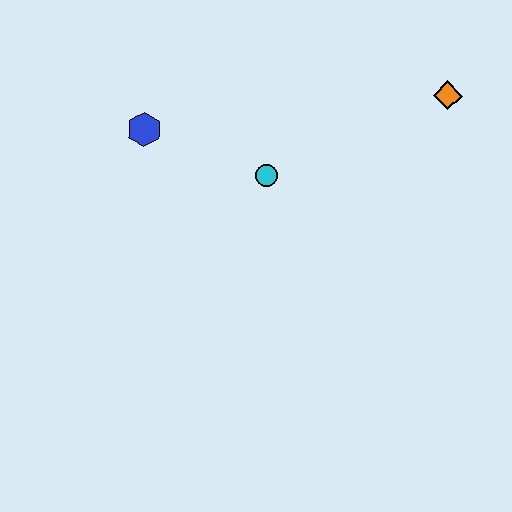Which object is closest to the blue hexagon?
The cyan circle is closest to the blue hexagon.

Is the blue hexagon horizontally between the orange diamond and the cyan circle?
No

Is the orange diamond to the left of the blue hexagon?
No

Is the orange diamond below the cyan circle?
No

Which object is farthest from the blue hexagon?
The orange diamond is farthest from the blue hexagon.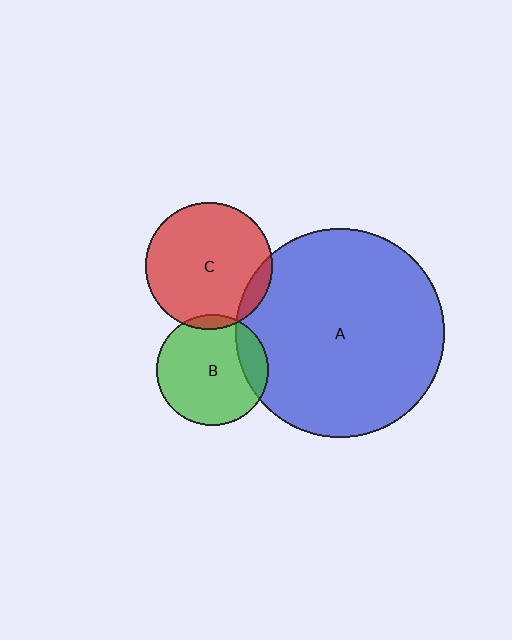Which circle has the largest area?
Circle A (blue).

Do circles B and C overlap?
Yes.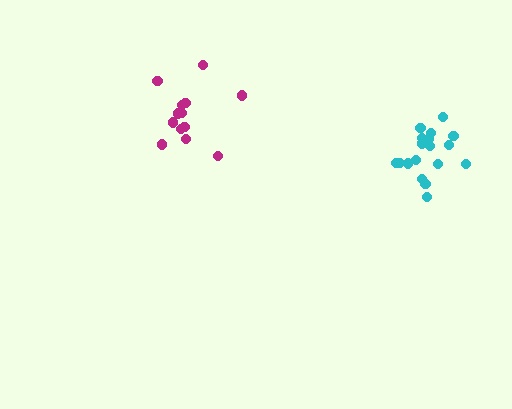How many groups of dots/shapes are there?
There are 2 groups.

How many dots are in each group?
Group 1: 14 dots, Group 2: 18 dots (32 total).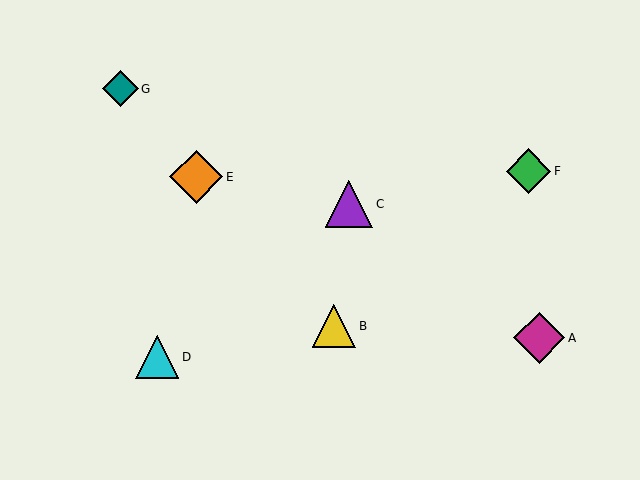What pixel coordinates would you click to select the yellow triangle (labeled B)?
Click at (334, 326) to select the yellow triangle B.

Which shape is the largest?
The orange diamond (labeled E) is the largest.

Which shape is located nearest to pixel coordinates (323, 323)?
The yellow triangle (labeled B) at (334, 326) is nearest to that location.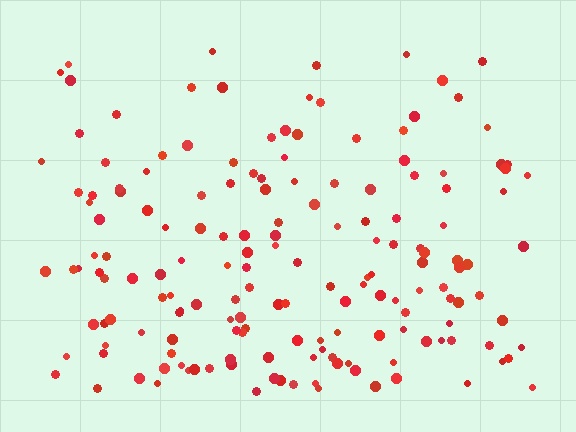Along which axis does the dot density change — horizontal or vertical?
Vertical.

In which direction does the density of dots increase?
From top to bottom, with the bottom side densest.